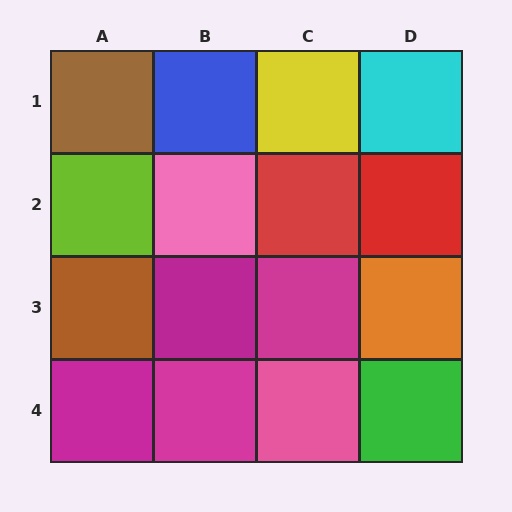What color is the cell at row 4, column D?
Green.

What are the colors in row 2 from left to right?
Lime, pink, red, red.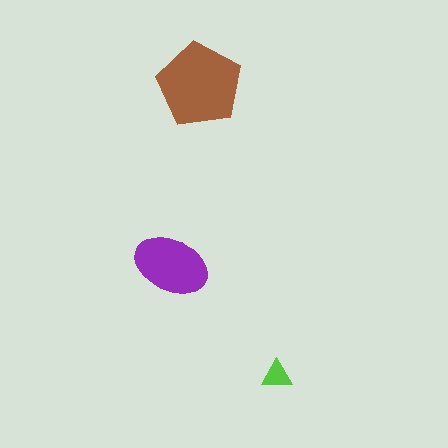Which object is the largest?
The brown pentagon.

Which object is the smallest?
The lime triangle.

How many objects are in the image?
There are 3 objects in the image.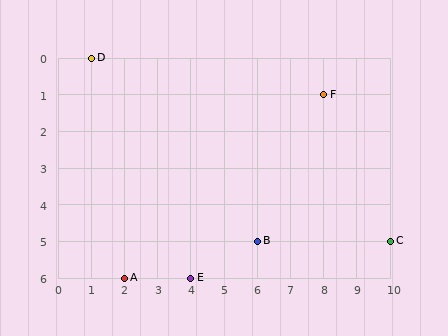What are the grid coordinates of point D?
Point D is at grid coordinates (1, 0).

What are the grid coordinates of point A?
Point A is at grid coordinates (2, 6).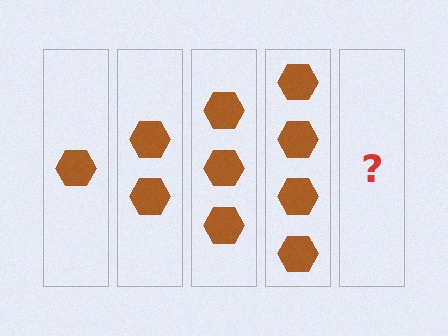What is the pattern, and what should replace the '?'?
The pattern is that each step adds one more hexagon. The '?' should be 5 hexagons.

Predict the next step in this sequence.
The next step is 5 hexagons.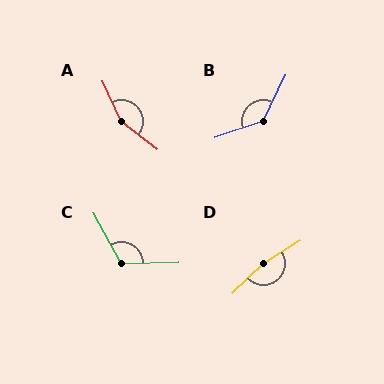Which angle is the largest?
D, at approximately 169 degrees.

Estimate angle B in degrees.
Approximately 135 degrees.